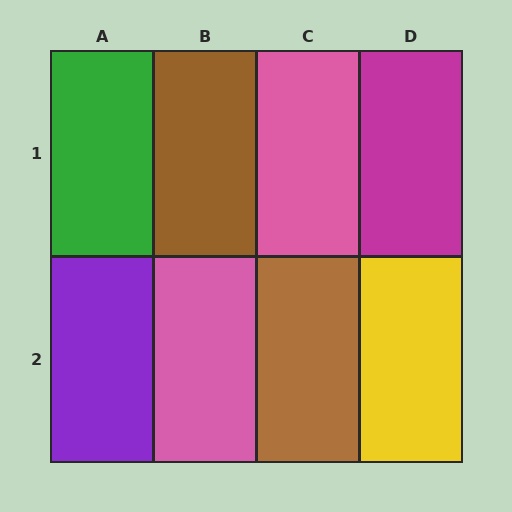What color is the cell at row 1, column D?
Magenta.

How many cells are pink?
2 cells are pink.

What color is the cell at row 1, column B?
Brown.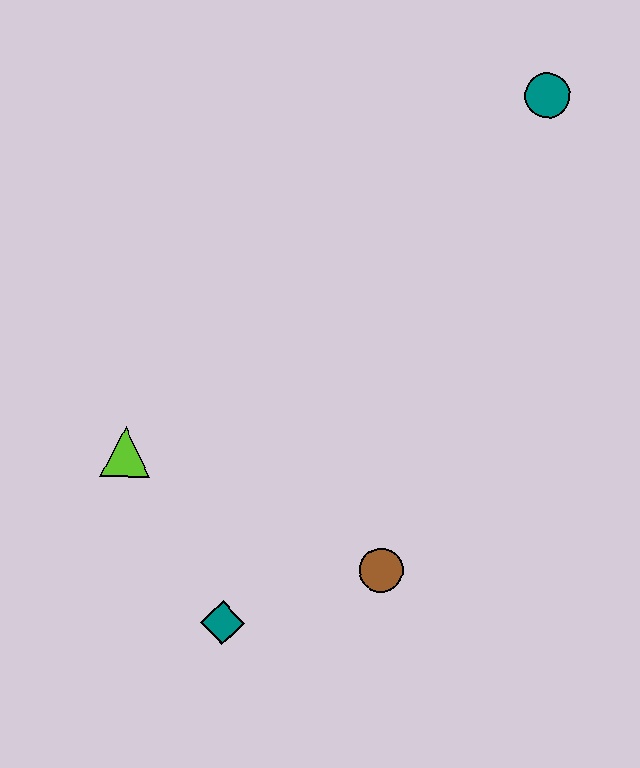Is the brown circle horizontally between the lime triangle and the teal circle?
Yes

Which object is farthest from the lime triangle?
The teal circle is farthest from the lime triangle.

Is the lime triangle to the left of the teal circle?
Yes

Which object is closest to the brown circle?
The teal diamond is closest to the brown circle.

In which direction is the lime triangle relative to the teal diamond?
The lime triangle is above the teal diamond.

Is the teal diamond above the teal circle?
No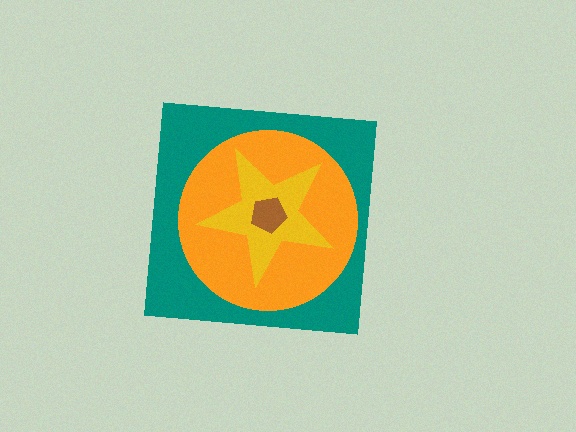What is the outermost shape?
The teal square.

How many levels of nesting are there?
4.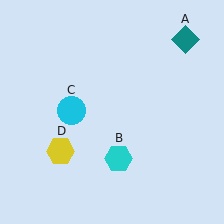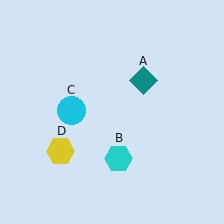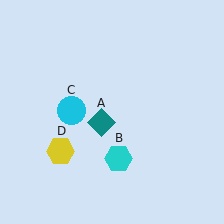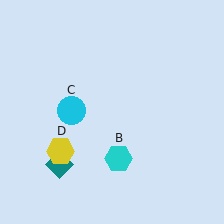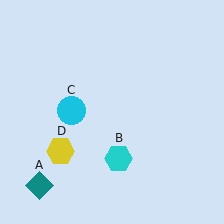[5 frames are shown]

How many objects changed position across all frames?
1 object changed position: teal diamond (object A).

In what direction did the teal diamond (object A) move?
The teal diamond (object A) moved down and to the left.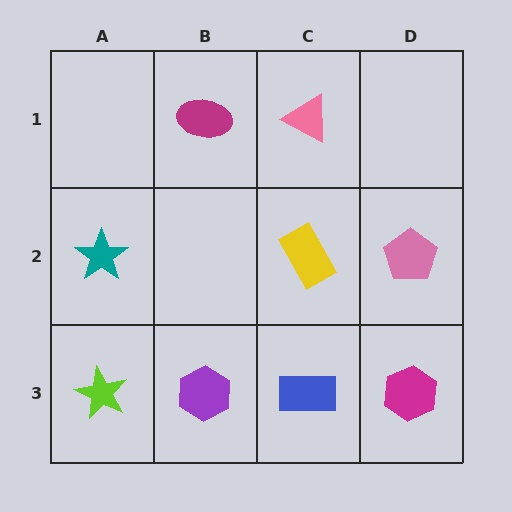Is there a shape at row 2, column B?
No, that cell is empty.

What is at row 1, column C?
A pink triangle.